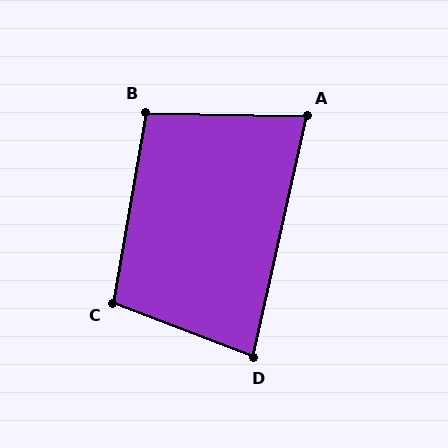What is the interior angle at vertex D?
Approximately 82 degrees (acute).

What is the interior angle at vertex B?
Approximately 98 degrees (obtuse).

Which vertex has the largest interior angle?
C, at approximately 101 degrees.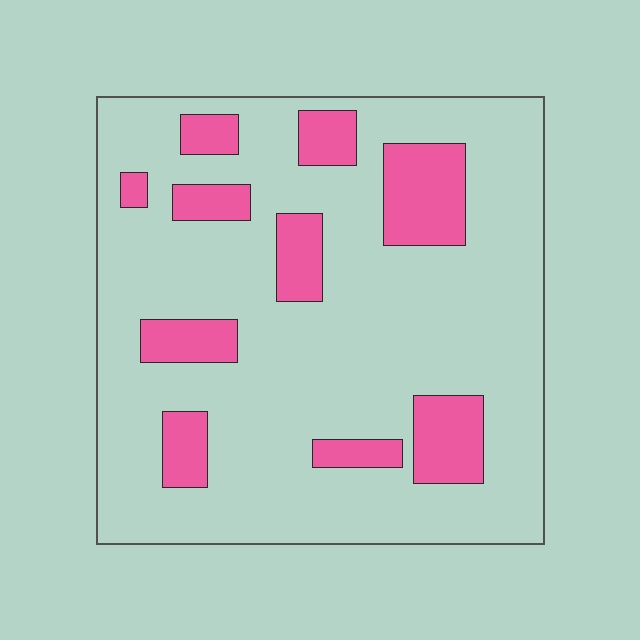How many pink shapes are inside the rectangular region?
10.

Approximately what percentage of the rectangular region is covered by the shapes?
Approximately 20%.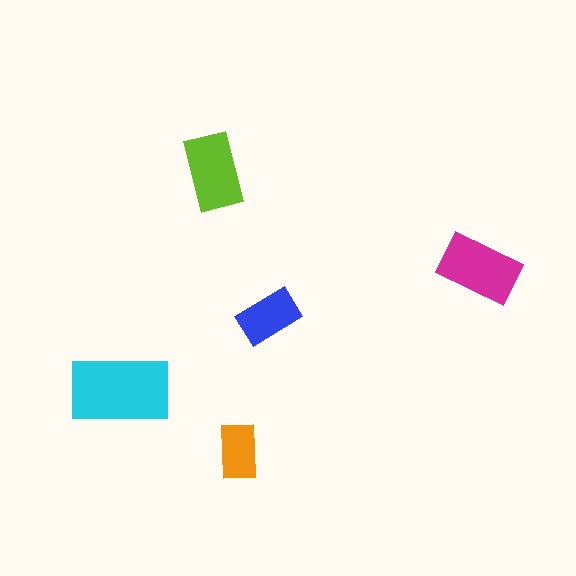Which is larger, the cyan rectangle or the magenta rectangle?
The cyan one.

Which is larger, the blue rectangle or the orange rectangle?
The blue one.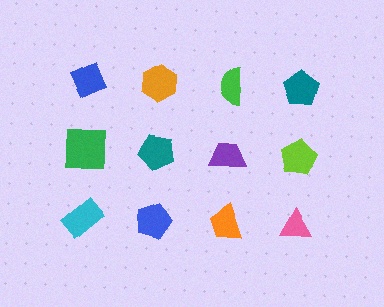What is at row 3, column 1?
A cyan rectangle.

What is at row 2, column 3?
A purple trapezoid.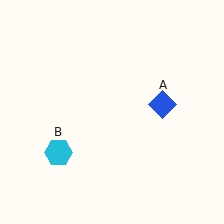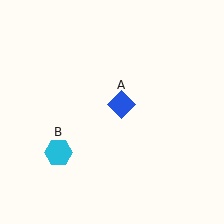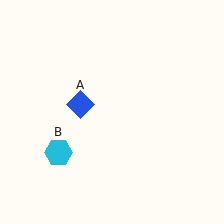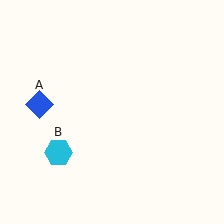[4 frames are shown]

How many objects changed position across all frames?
1 object changed position: blue diamond (object A).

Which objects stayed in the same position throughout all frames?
Cyan hexagon (object B) remained stationary.